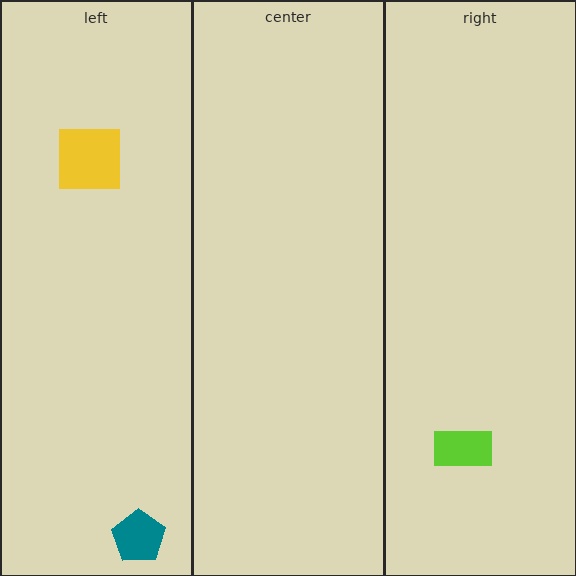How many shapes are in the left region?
2.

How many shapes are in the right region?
1.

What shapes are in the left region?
The teal pentagon, the yellow square.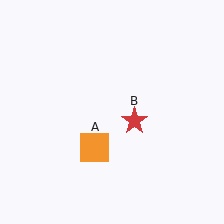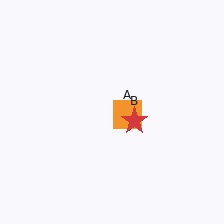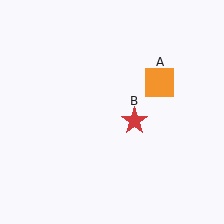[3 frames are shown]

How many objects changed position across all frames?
1 object changed position: orange square (object A).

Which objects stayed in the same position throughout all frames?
Red star (object B) remained stationary.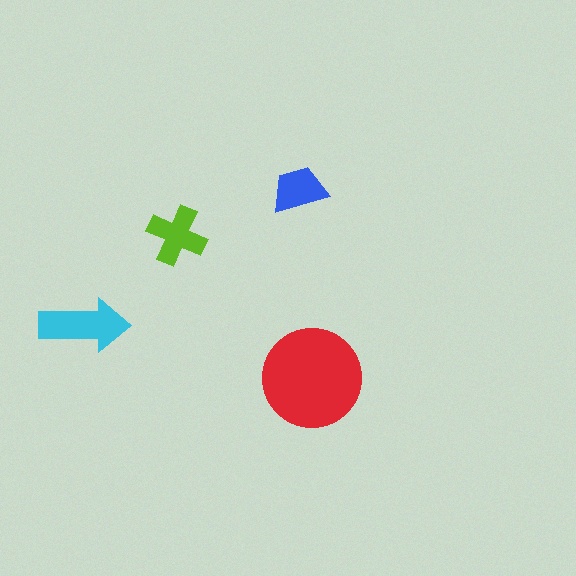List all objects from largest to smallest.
The red circle, the cyan arrow, the lime cross, the blue trapezoid.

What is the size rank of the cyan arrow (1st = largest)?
2nd.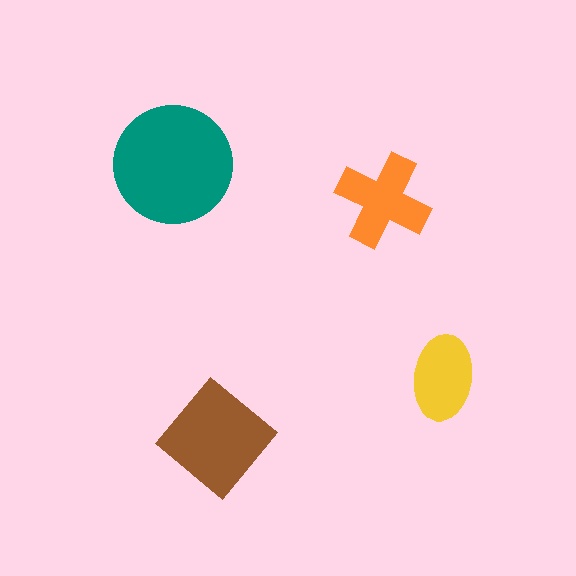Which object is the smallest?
The yellow ellipse.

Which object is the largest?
The teal circle.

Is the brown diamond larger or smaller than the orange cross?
Larger.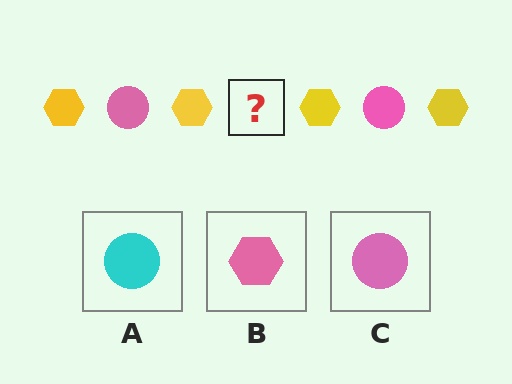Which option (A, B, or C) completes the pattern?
C.